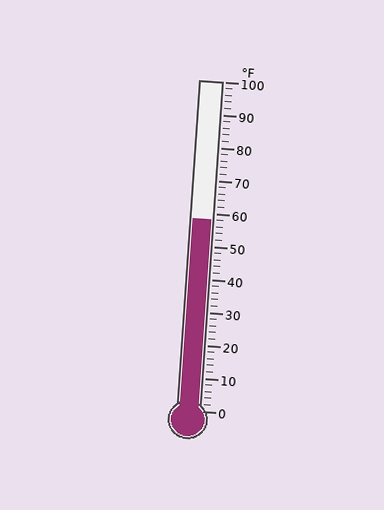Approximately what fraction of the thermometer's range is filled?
The thermometer is filled to approximately 60% of its range.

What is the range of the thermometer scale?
The thermometer scale ranges from 0°F to 100°F.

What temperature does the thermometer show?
The thermometer shows approximately 58°F.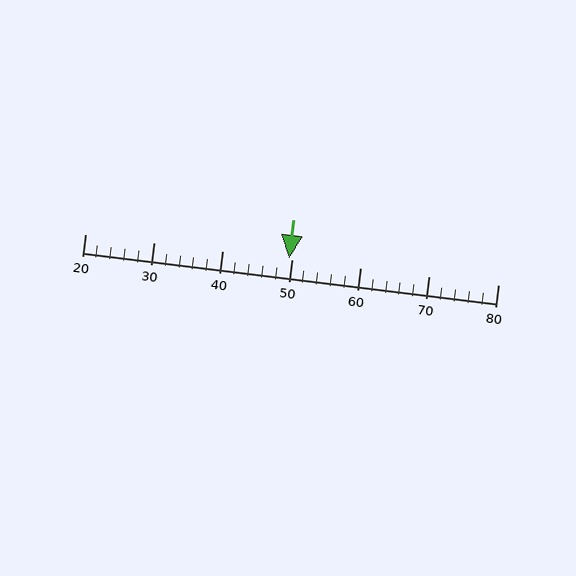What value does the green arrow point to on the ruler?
The green arrow points to approximately 50.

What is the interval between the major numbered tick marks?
The major tick marks are spaced 10 units apart.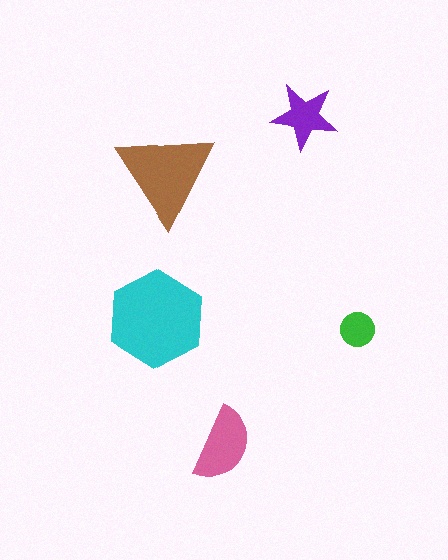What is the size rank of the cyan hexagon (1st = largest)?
1st.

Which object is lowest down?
The pink semicircle is bottommost.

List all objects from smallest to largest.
The green circle, the purple star, the pink semicircle, the brown triangle, the cyan hexagon.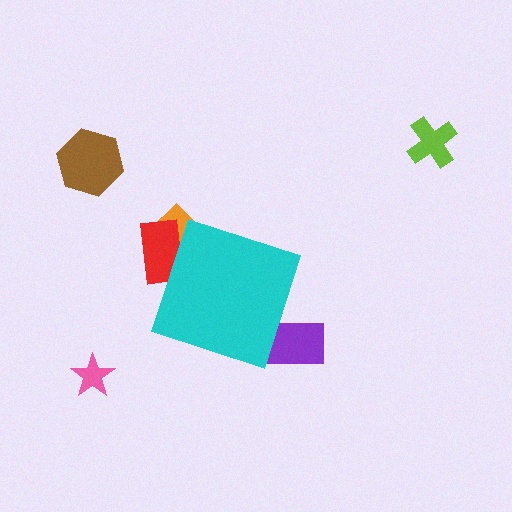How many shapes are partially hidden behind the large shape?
3 shapes are partially hidden.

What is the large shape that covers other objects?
A cyan diamond.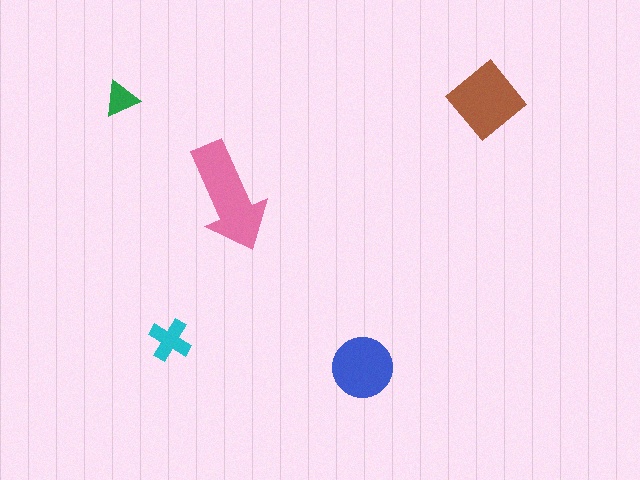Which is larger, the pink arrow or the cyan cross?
The pink arrow.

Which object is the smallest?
The green triangle.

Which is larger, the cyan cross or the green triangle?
The cyan cross.